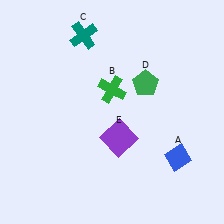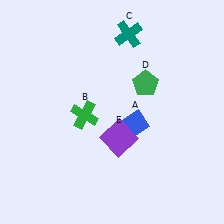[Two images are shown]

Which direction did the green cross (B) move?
The green cross (B) moved left.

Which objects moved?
The objects that moved are: the blue diamond (A), the green cross (B), the teal cross (C).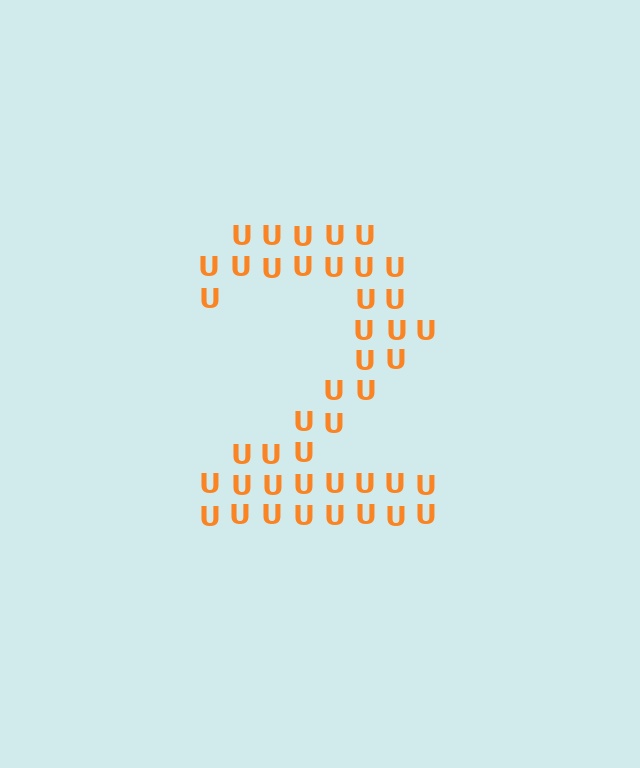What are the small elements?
The small elements are letter U's.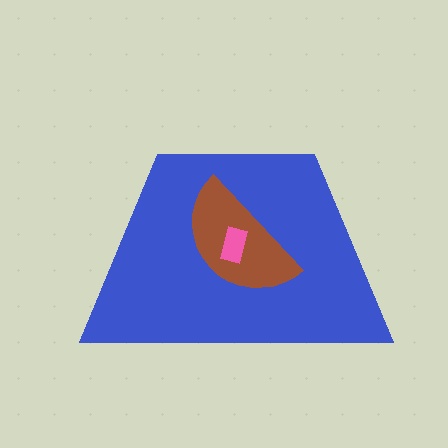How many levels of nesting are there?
3.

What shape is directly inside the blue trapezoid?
The brown semicircle.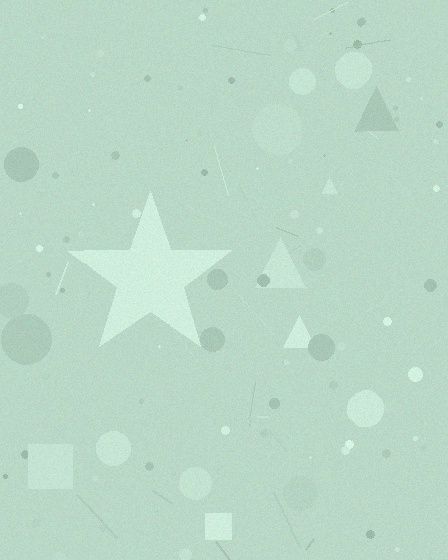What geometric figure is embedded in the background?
A star is embedded in the background.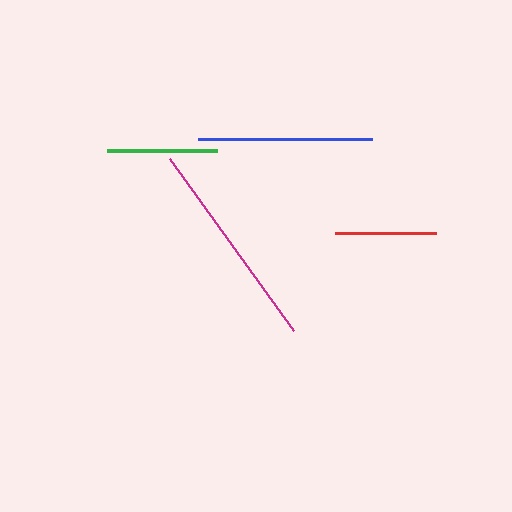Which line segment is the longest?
The magenta line is the longest at approximately 212 pixels.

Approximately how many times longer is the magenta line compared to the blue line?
The magenta line is approximately 1.2 times the length of the blue line.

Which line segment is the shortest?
The red line is the shortest at approximately 101 pixels.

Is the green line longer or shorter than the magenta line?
The magenta line is longer than the green line.